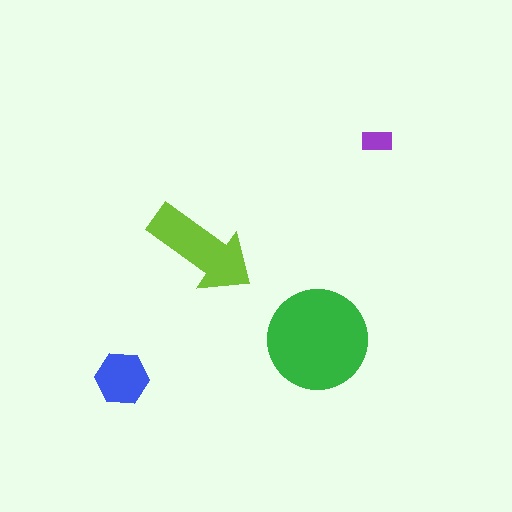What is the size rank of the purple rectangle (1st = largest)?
4th.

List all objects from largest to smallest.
The green circle, the lime arrow, the blue hexagon, the purple rectangle.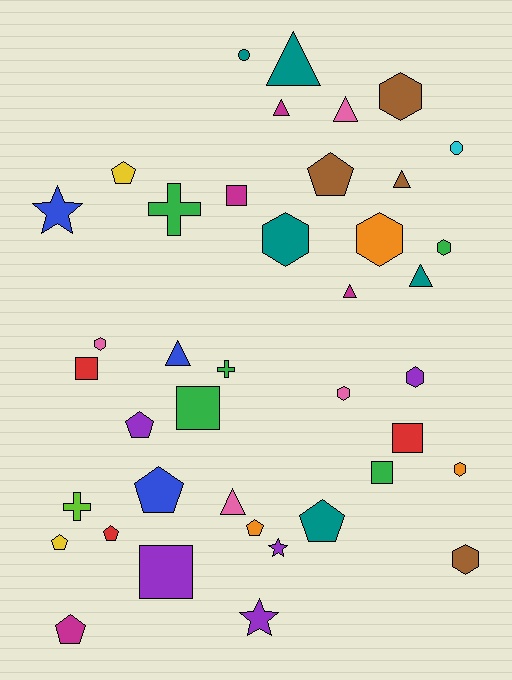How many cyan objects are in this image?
There is 1 cyan object.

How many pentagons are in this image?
There are 9 pentagons.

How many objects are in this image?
There are 40 objects.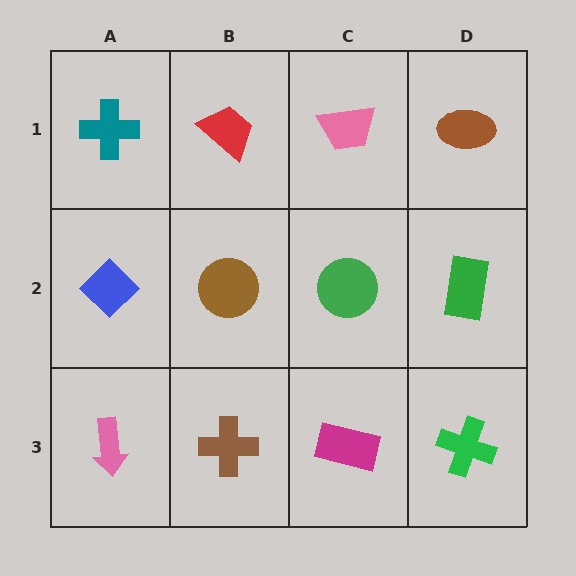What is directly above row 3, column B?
A brown circle.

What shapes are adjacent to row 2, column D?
A brown ellipse (row 1, column D), a green cross (row 3, column D), a green circle (row 2, column C).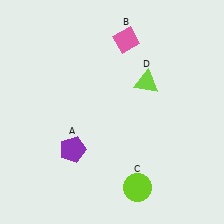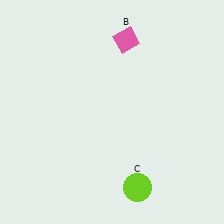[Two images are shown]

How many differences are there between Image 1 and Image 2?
There are 2 differences between the two images.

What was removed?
The purple pentagon (A), the lime triangle (D) were removed in Image 2.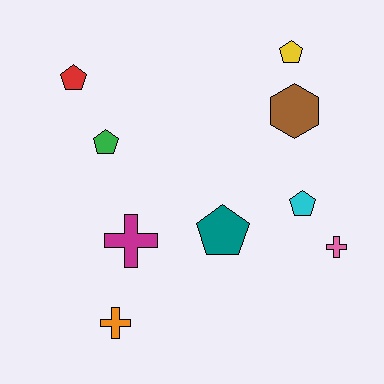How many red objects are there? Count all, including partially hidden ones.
There is 1 red object.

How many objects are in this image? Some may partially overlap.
There are 9 objects.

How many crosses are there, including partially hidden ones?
There are 3 crosses.